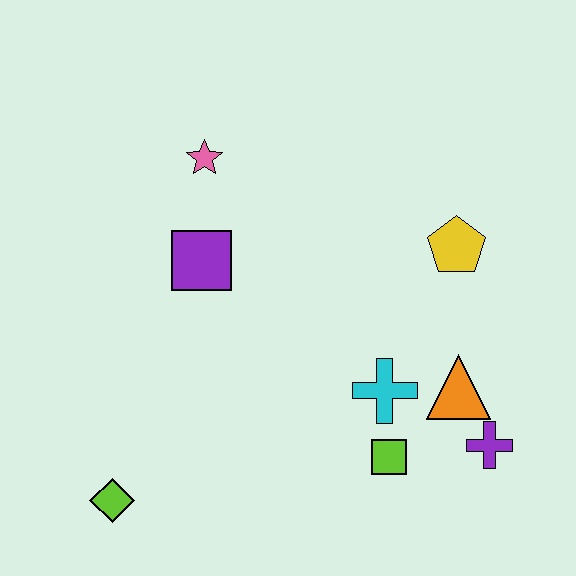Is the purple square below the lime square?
No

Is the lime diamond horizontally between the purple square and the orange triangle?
No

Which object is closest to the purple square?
The pink star is closest to the purple square.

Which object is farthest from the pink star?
The purple cross is farthest from the pink star.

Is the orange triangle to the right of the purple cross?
No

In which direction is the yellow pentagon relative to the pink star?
The yellow pentagon is to the right of the pink star.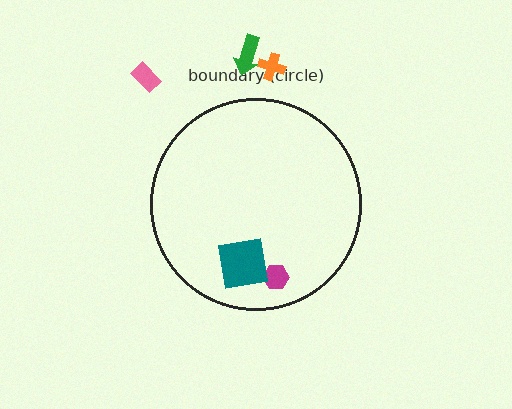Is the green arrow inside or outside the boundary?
Outside.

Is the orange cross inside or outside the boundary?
Outside.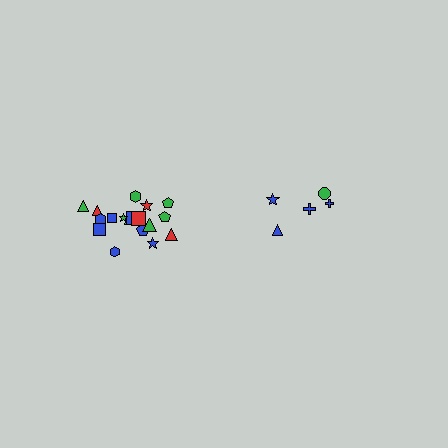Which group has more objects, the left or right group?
The left group.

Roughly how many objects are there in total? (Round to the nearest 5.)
Roughly 25 objects in total.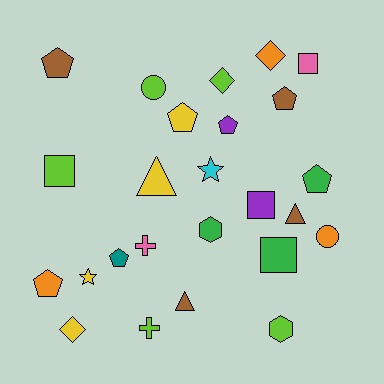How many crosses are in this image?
There are 2 crosses.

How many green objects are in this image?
There are 3 green objects.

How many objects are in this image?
There are 25 objects.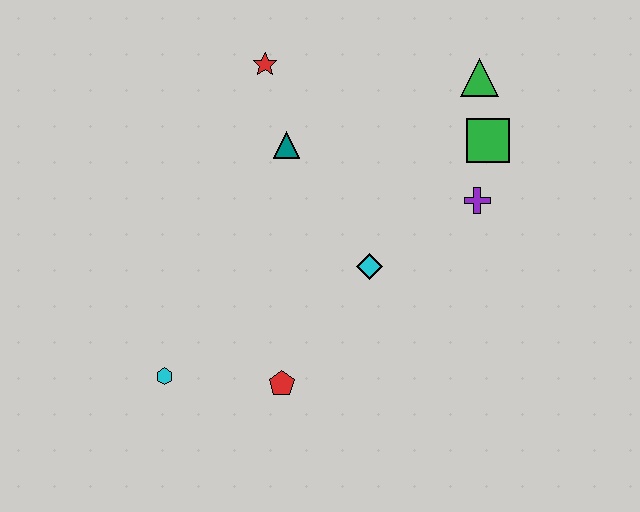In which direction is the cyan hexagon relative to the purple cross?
The cyan hexagon is to the left of the purple cross.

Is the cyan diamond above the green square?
No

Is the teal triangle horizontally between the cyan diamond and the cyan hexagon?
Yes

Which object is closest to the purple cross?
The green square is closest to the purple cross.